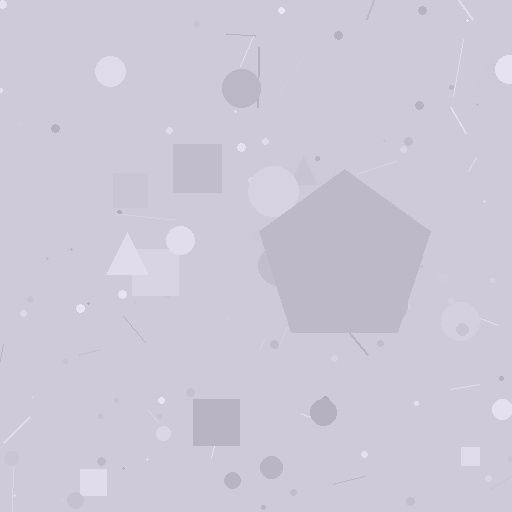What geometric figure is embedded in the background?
A pentagon is embedded in the background.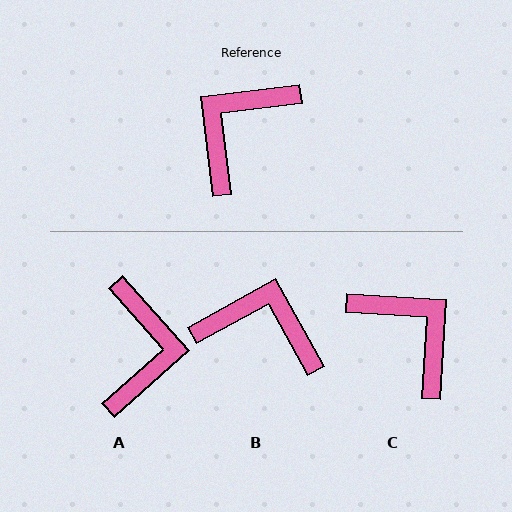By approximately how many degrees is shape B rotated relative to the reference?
Approximately 68 degrees clockwise.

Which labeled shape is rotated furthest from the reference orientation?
A, about 145 degrees away.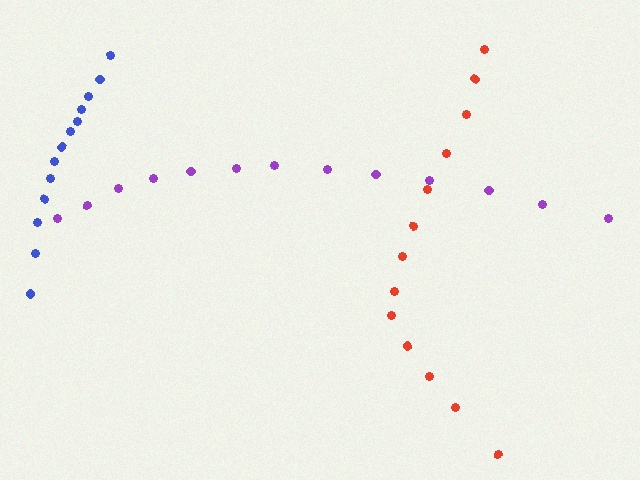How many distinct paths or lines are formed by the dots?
There are 3 distinct paths.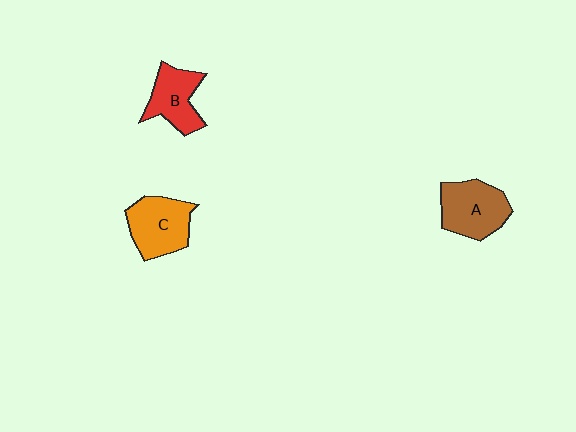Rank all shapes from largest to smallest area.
From largest to smallest: A (brown), C (orange), B (red).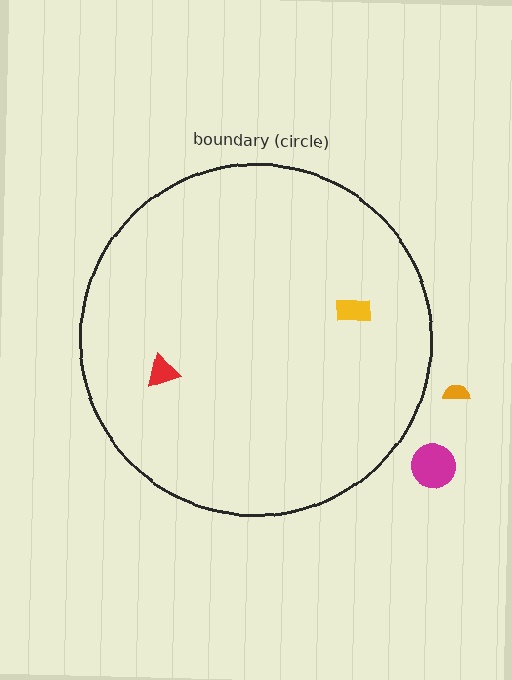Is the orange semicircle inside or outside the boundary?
Outside.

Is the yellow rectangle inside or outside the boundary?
Inside.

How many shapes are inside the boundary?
2 inside, 2 outside.